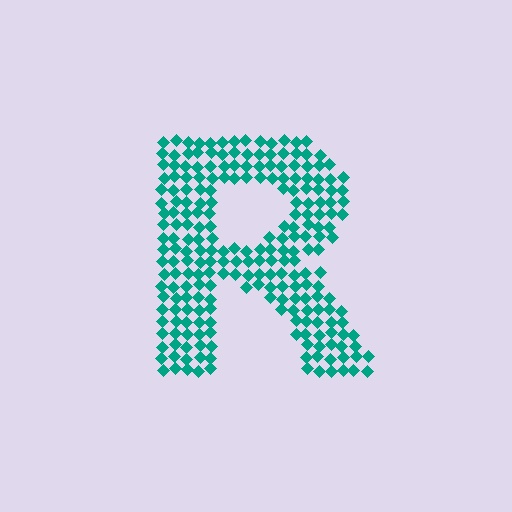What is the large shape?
The large shape is the letter R.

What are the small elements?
The small elements are diamonds.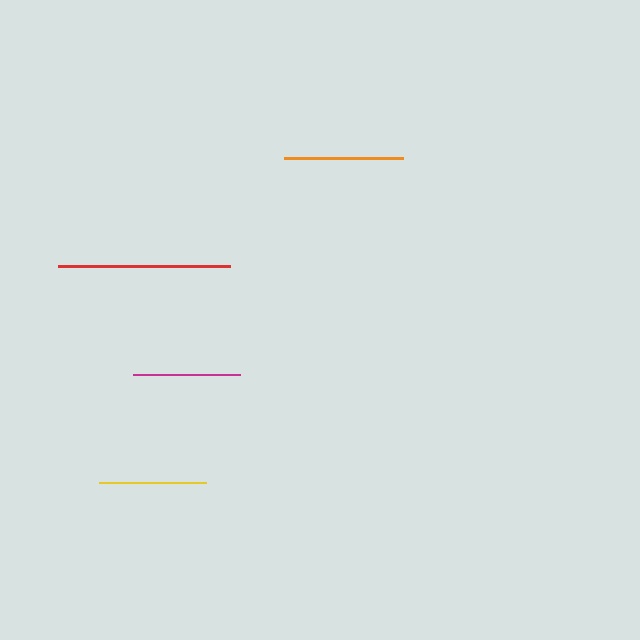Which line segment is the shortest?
The yellow line is the shortest at approximately 106 pixels.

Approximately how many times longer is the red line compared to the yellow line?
The red line is approximately 1.6 times the length of the yellow line.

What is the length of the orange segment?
The orange segment is approximately 119 pixels long.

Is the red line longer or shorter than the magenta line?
The red line is longer than the magenta line.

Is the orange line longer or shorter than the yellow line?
The orange line is longer than the yellow line.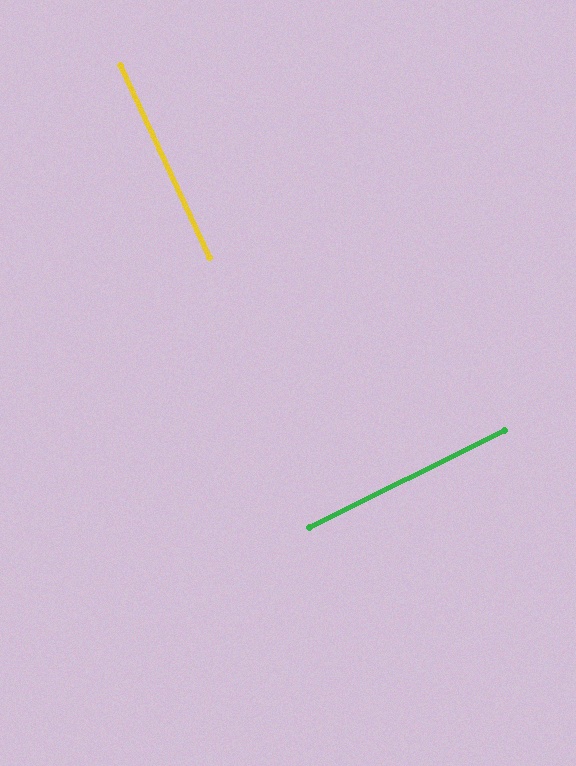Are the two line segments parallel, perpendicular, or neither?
Perpendicular — they meet at approximately 88°.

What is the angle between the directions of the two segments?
Approximately 88 degrees.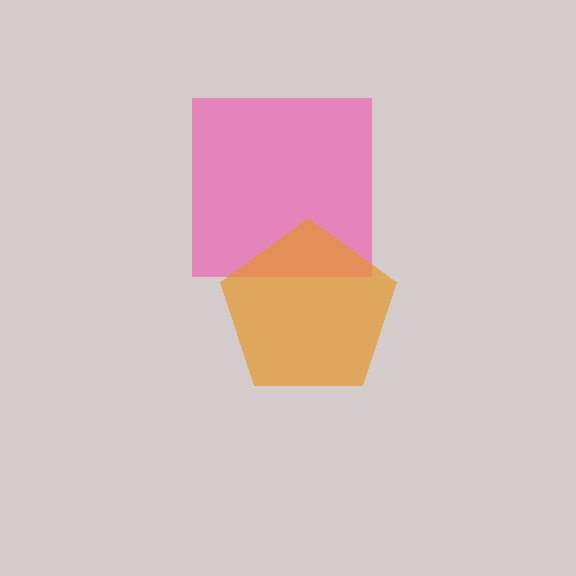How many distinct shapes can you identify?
There are 2 distinct shapes: a pink square, an orange pentagon.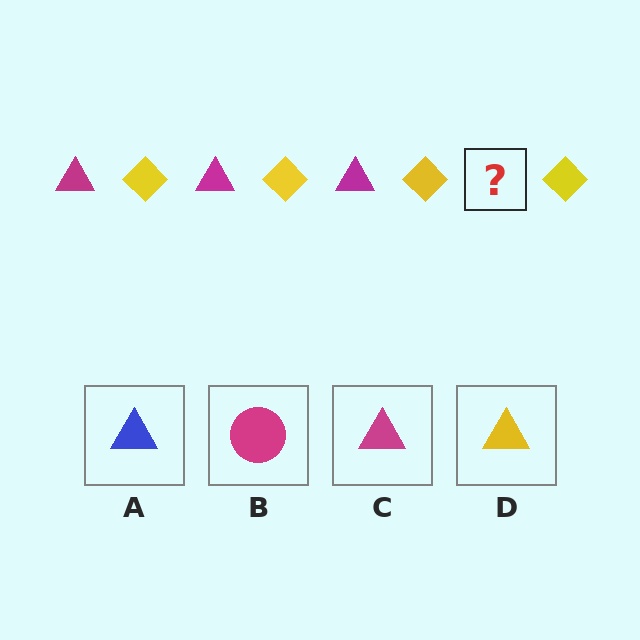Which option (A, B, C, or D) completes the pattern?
C.